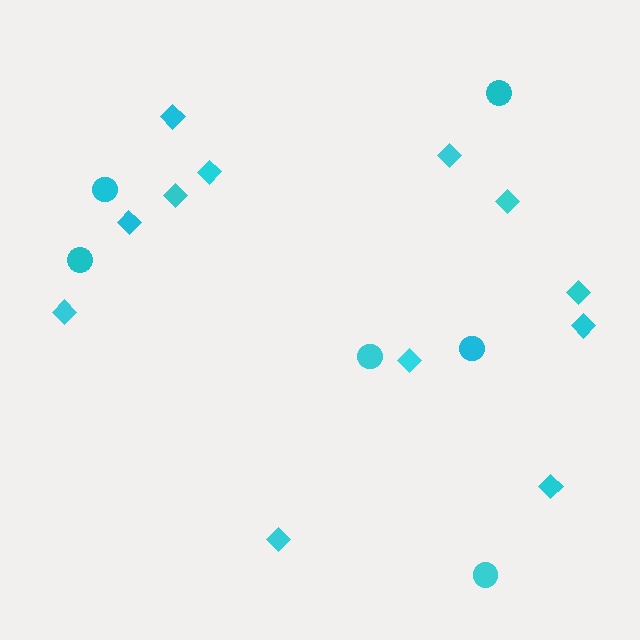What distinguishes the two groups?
There are 2 groups: one group of diamonds (12) and one group of circles (6).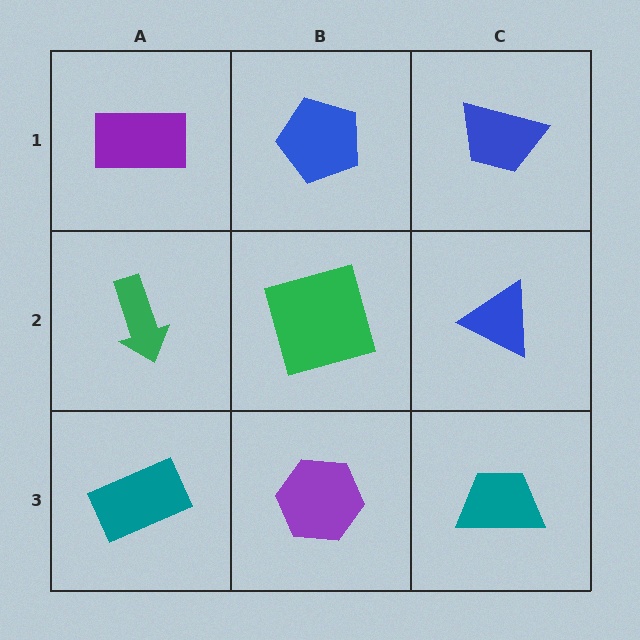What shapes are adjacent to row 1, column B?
A green square (row 2, column B), a purple rectangle (row 1, column A), a blue trapezoid (row 1, column C).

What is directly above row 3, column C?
A blue triangle.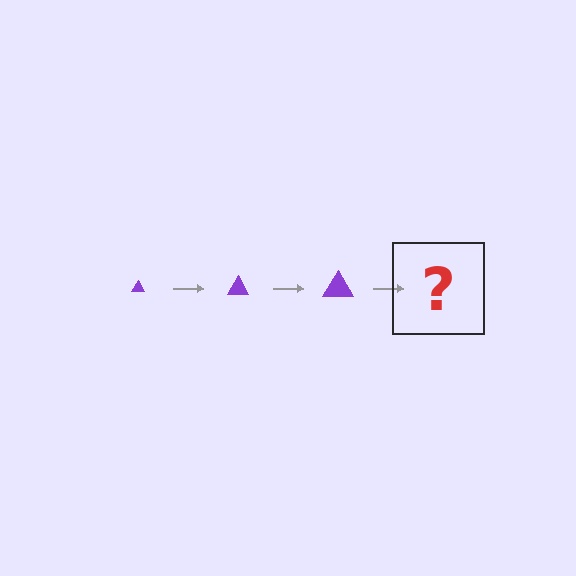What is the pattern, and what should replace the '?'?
The pattern is that the triangle gets progressively larger each step. The '?' should be a purple triangle, larger than the previous one.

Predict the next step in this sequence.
The next step is a purple triangle, larger than the previous one.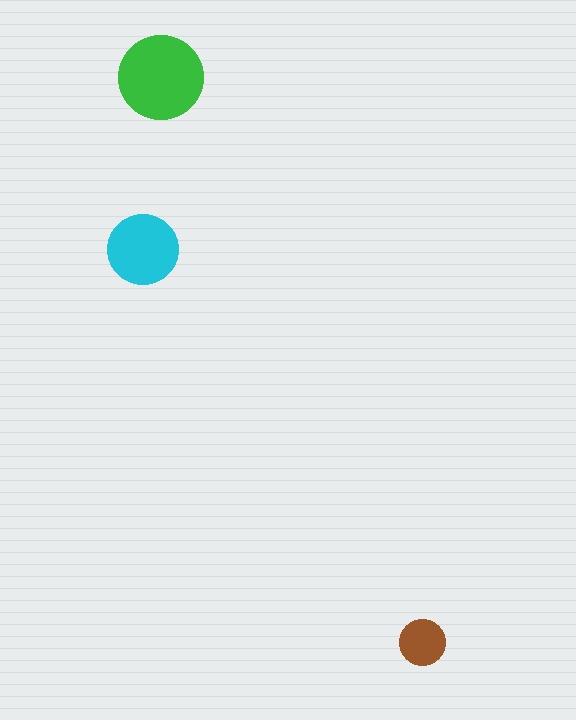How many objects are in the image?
There are 3 objects in the image.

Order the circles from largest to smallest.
the green one, the cyan one, the brown one.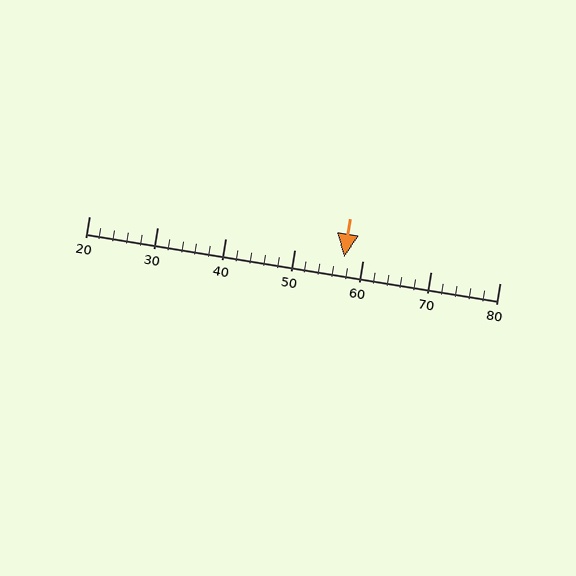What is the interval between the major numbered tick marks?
The major tick marks are spaced 10 units apart.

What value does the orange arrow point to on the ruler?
The orange arrow points to approximately 57.